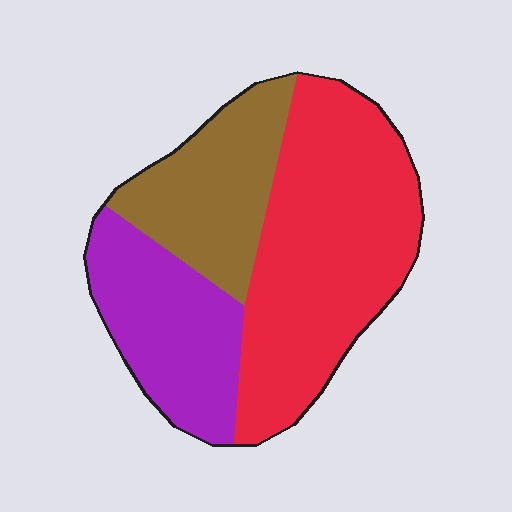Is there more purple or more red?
Red.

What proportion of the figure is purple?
Purple takes up between a sixth and a third of the figure.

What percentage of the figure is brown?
Brown covers around 25% of the figure.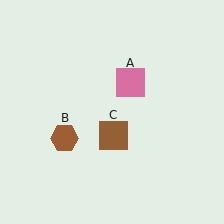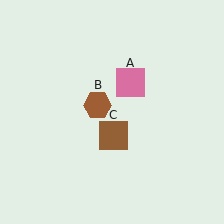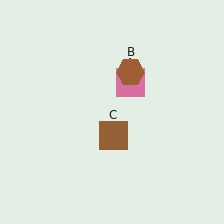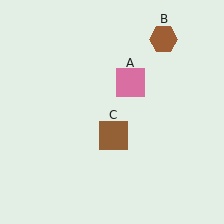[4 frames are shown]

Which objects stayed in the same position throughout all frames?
Pink square (object A) and brown square (object C) remained stationary.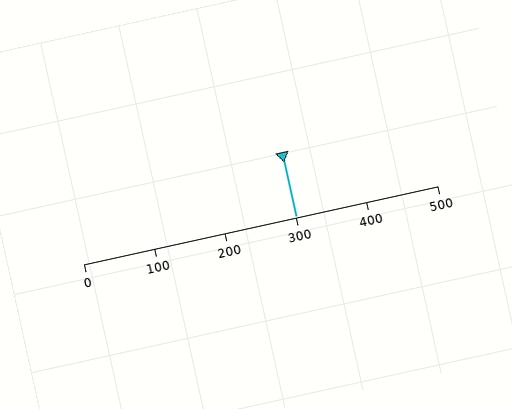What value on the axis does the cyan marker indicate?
The marker indicates approximately 300.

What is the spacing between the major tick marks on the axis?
The major ticks are spaced 100 apart.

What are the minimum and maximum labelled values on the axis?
The axis runs from 0 to 500.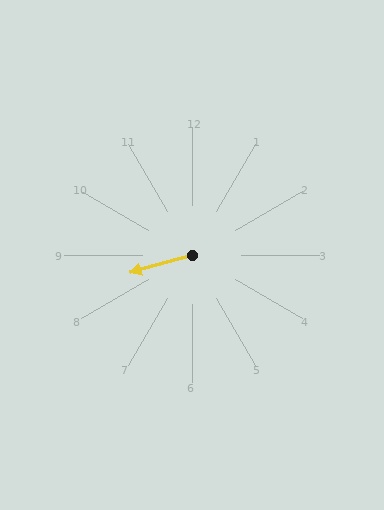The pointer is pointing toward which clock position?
Roughly 8 o'clock.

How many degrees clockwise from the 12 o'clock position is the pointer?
Approximately 254 degrees.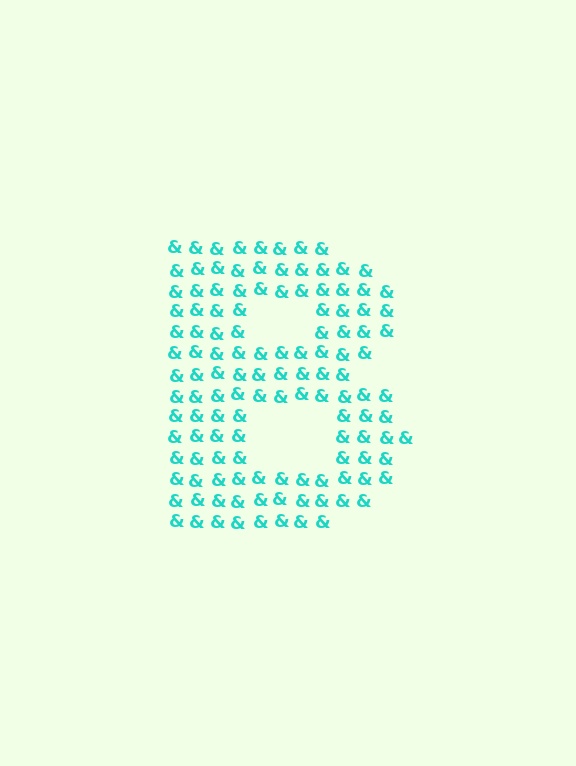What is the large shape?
The large shape is the letter B.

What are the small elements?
The small elements are ampersands.